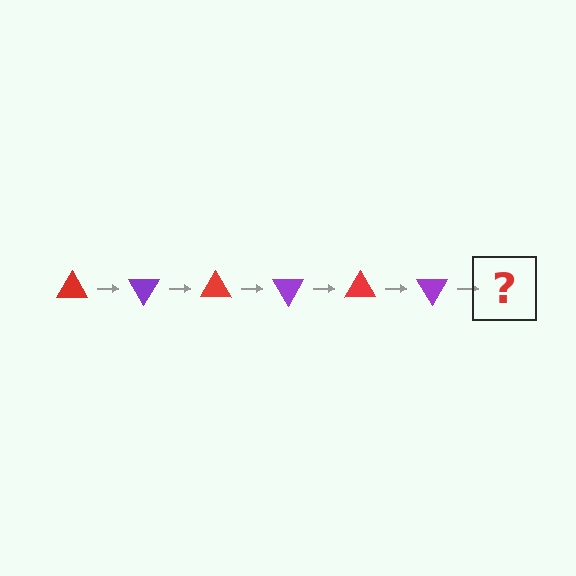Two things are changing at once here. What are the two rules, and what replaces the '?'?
The two rules are that it rotates 60 degrees each step and the color cycles through red and purple. The '?' should be a red triangle, rotated 360 degrees from the start.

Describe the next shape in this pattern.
It should be a red triangle, rotated 360 degrees from the start.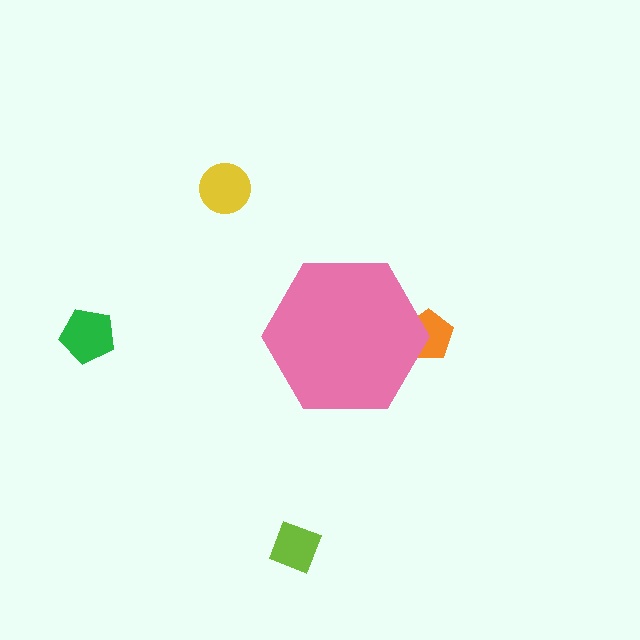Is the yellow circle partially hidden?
No, the yellow circle is fully visible.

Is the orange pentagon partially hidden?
Yes, the orange pentagon is partially hidden behind the pink hexagon.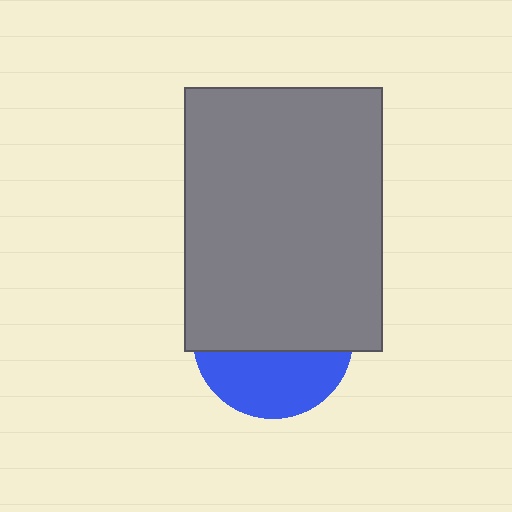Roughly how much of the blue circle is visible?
A small part of it is visible (roughly 40%).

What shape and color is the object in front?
The object in front is a gray rectangle.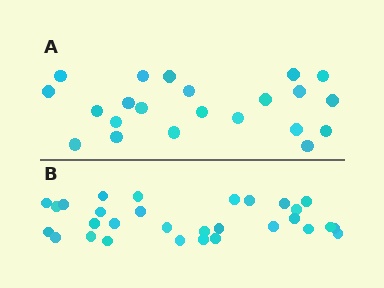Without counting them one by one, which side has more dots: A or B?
Region B (the bottom region) has more dots.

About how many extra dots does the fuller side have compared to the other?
Region B has roughly 8 or so more dots than region A.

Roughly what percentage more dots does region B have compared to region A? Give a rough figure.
About 35% more.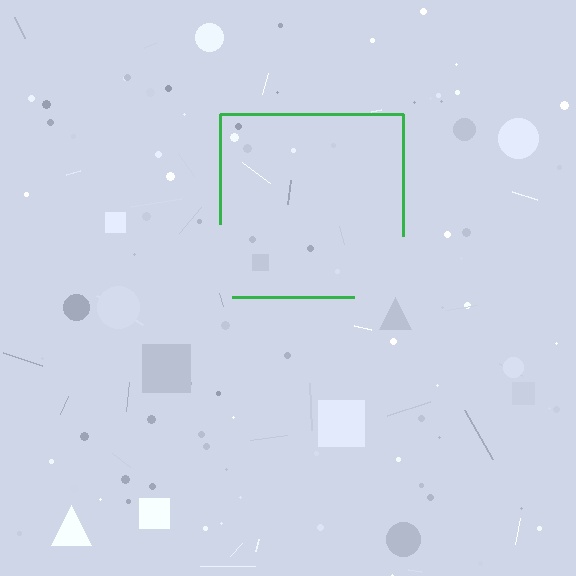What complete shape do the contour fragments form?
The contour fragments form a square.